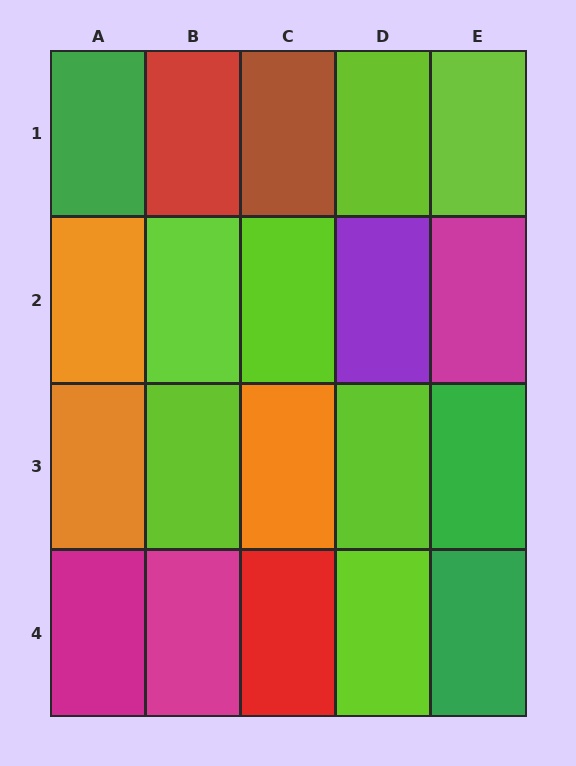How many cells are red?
2 cells are red.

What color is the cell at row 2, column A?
Orange.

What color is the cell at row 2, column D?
Purple.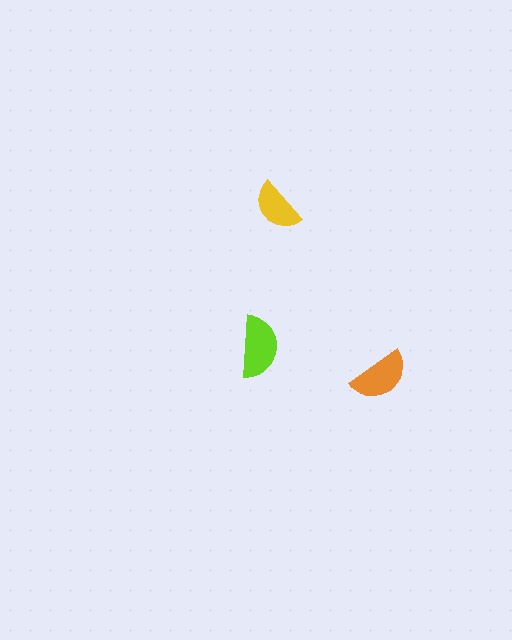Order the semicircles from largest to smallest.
the lime one, the orange one, the yellow one.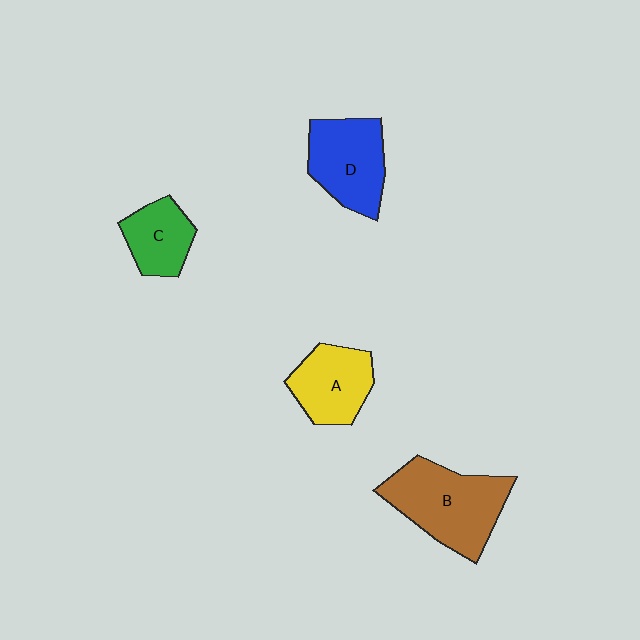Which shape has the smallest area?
Shape C (green).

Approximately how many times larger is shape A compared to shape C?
Approximately 1.3 times.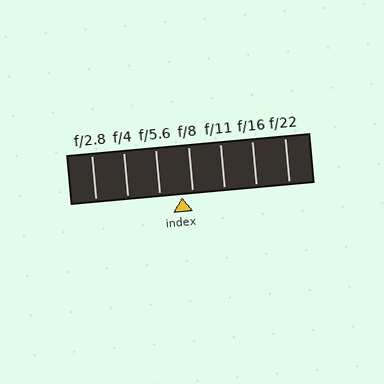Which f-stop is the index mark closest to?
The index mark is closest to f/8.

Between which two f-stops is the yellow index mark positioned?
The index mark is between f/5.6 and f/8.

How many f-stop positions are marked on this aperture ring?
There are 7 f-stop positions marked.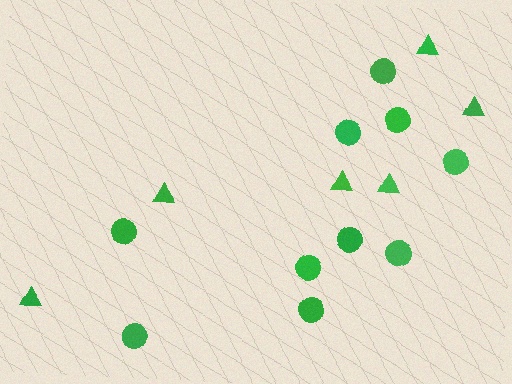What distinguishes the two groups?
There are 2 groups: one group of triangles (6) and one group of circles (10).